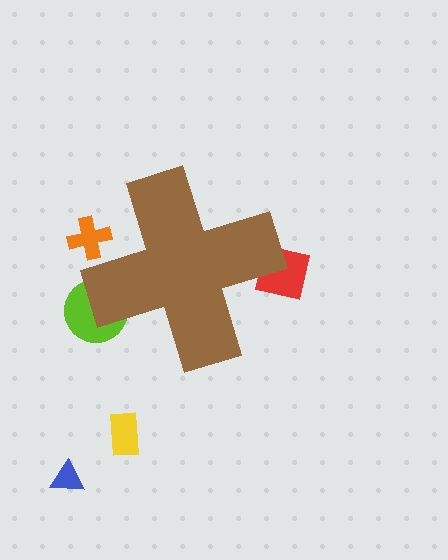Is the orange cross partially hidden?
Yes, the orange cross is partially hidden behind the brown cross.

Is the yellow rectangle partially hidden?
No, the yellow rectangle is fully visible.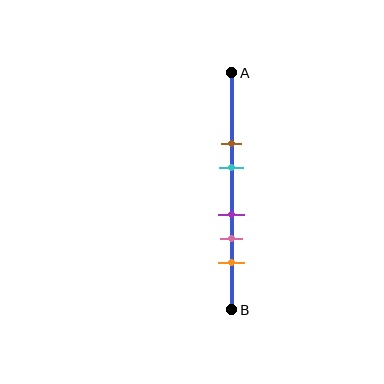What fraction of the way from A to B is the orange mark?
The orange mark is approximately 80% (0.8) of the way from A to B.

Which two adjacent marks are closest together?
The purple and pink marks are the closest adjacent pair.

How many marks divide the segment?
There are 5 marks dividing the segment.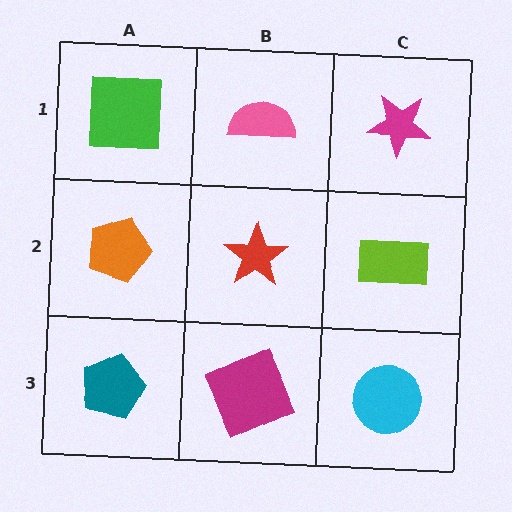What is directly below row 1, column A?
An orange pentagon.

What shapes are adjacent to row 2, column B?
A pink semicircle (row 1, column B), a magenta square (row 3, column B), an orange pentagon (row 2, column A), a lime rectangle (row 2, column C).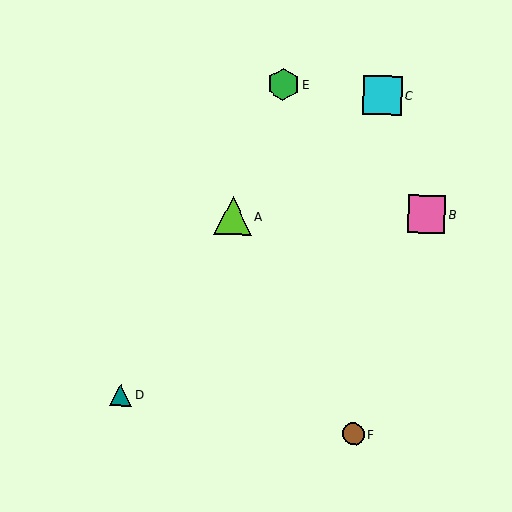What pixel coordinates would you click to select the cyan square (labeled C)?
Click at (382, 95) to select the cyan square C.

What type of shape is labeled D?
Shape D is a teal triangle.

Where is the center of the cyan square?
The center of the cyan square is at (382, 95).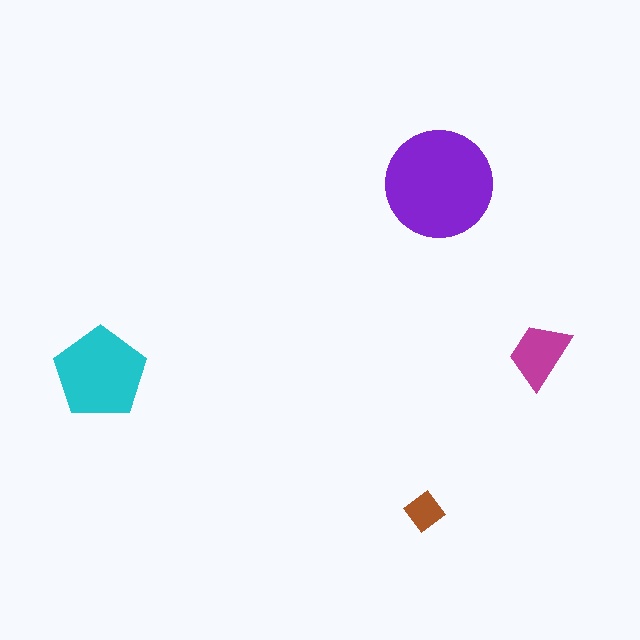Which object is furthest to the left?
The cyan pentagon is leftmost.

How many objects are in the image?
There are 4 objects in the image.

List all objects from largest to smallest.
The purple circle, the cyan pentagon, the magenta trapezoid, the brown diamond.